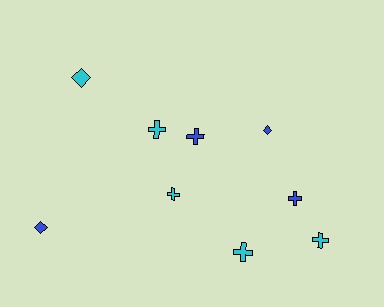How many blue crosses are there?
There are 2 blue crosses.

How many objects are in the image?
There are 9 objects.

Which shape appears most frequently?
Cross, with 6 objects.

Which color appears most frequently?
Cyan, with 5 objects.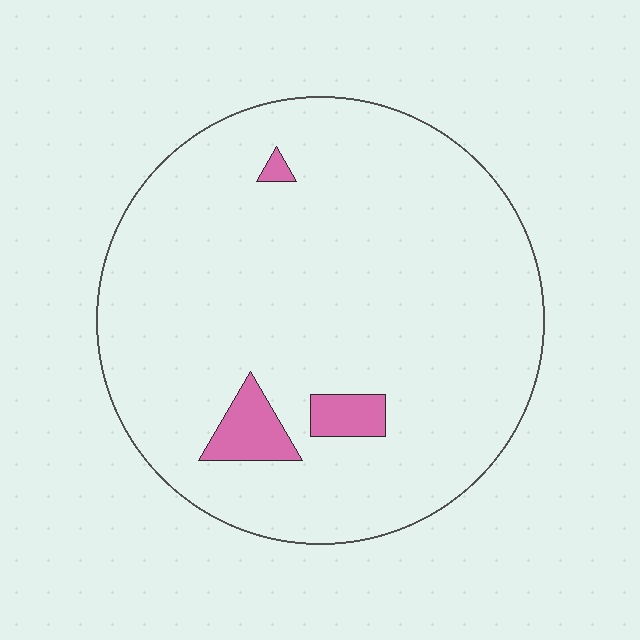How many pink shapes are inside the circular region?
3.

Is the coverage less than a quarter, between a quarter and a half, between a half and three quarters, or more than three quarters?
Less than a quarter.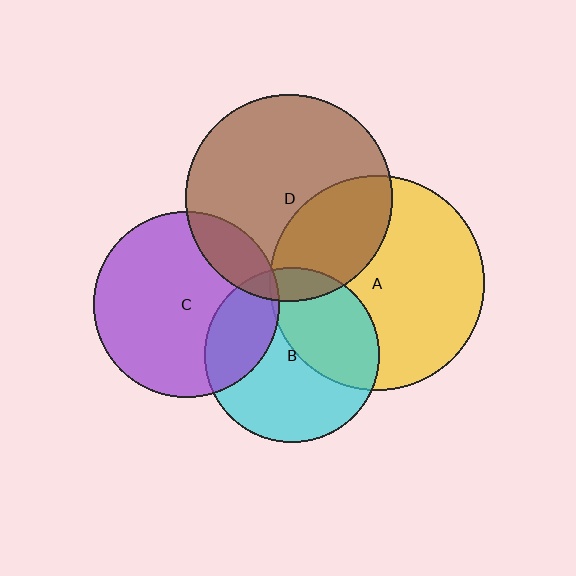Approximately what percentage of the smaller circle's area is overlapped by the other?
Approximately 5%.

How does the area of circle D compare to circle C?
Approximately 1.2 times.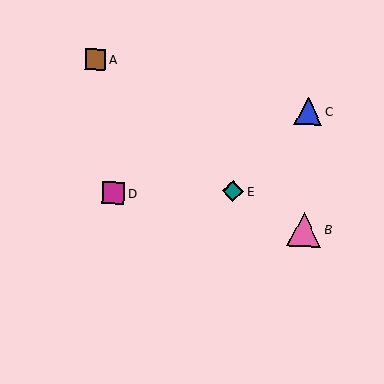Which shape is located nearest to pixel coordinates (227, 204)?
The teal diamond (labeled E) at (233, 191) is nearest to that location.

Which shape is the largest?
The pink triangle (labeled B) is the largest.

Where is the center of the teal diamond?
The center of the teal diamond is at (233, 191).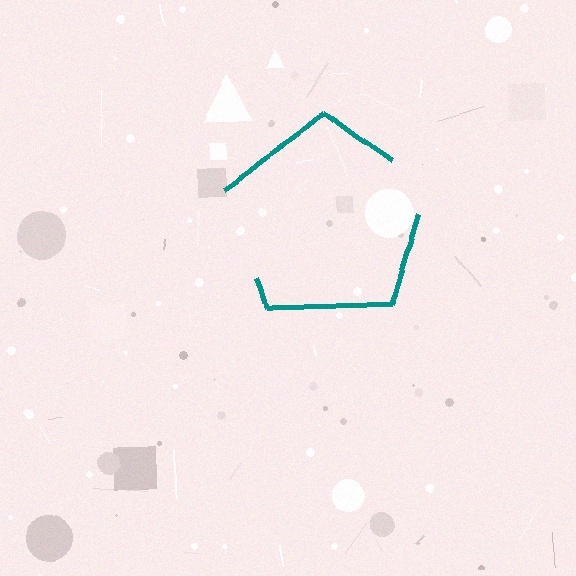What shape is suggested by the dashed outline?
The dashed outline suggests a pentagon.